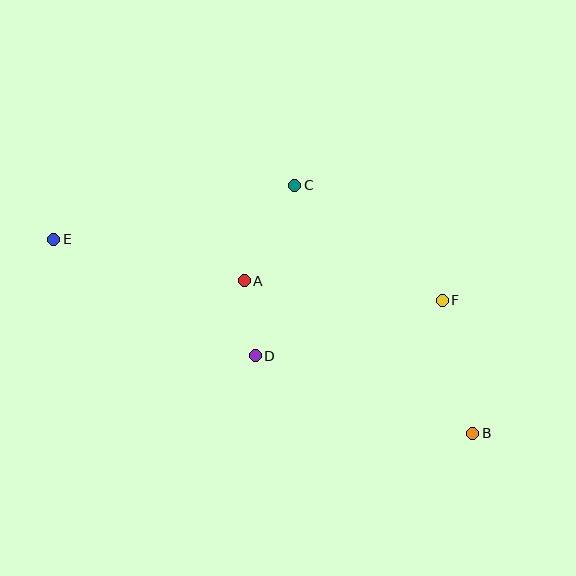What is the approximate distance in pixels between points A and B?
The distance between A and B is approximately 275 pixels.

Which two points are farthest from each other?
Points B and E are farthest from each other.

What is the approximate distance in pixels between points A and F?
The distance between A and F is approximately 199 pixels.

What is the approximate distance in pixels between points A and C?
The distance between A and C is approximately 108 pixels.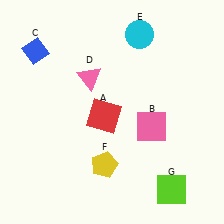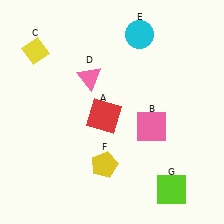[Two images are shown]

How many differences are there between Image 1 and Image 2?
There is 1 difference between the two images.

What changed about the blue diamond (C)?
In Image 1, C is blue. In Image 2, it changed to yellow.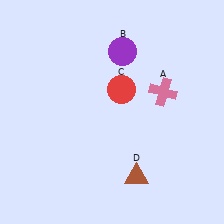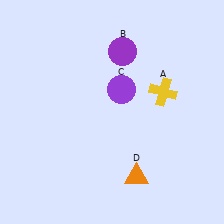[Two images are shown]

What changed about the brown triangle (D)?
In Image 1, D is brown. In Image 2, it changed to orange.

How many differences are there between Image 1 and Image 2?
There are 3 differences between the two images.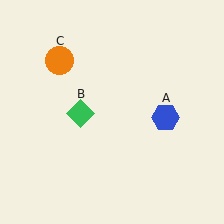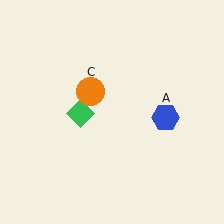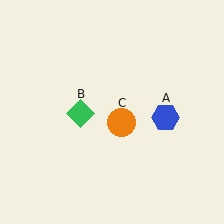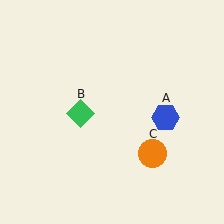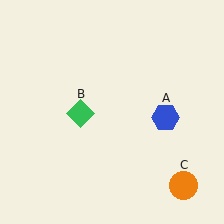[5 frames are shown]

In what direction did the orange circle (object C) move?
The orange circle (object C) moved down and to the right.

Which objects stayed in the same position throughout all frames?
Blue hexagon (object A) and green diamond (object B) remained stationary.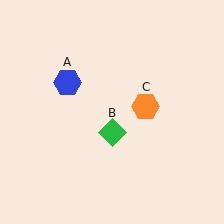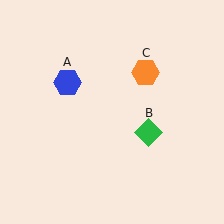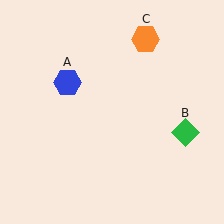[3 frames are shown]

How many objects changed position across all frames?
2 objects changed position: green diamond (object B), orange hexagon (object C).